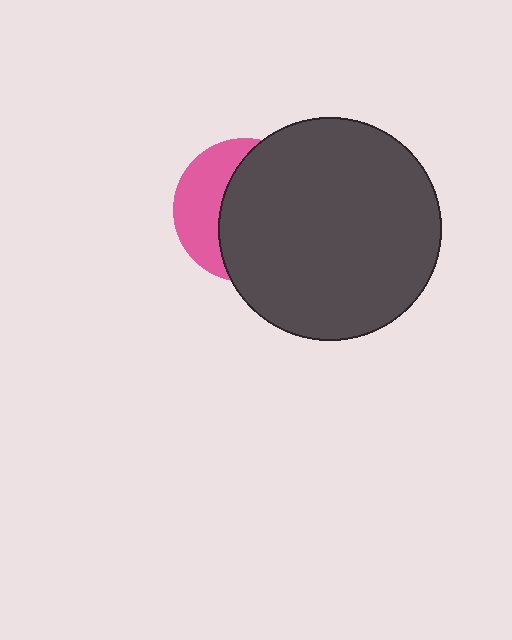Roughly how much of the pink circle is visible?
A small part of it is visible (roughly 35%).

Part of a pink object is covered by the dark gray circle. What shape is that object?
It is a circle.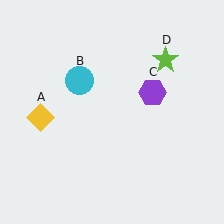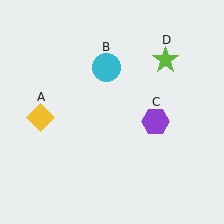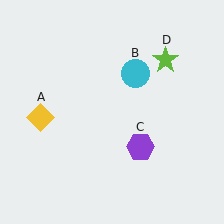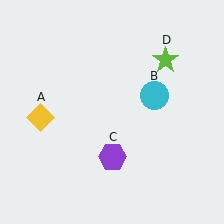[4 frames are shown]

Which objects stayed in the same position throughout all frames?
Yellow diamond (object A) and lime star (object D) remained stationary.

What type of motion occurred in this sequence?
The cyan circle (object B), purple hexagon (object C) rotated clockwise around the center of the scene.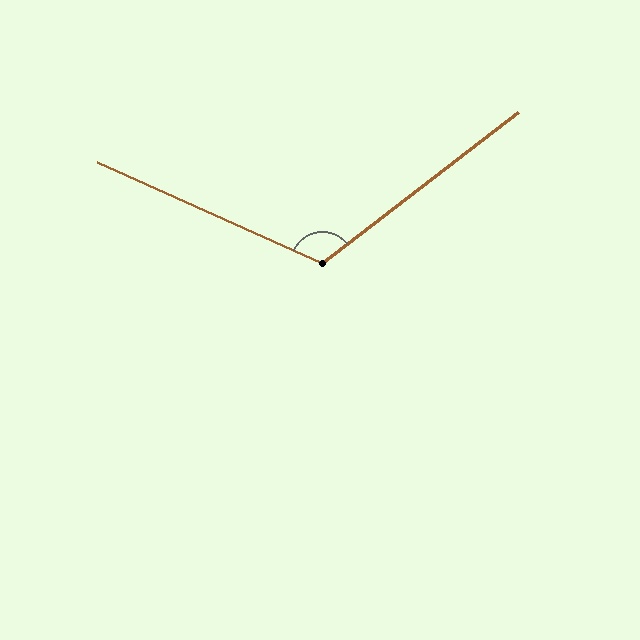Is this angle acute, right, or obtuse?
It is obtuse.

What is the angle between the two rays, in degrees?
Approximately 118 degrees.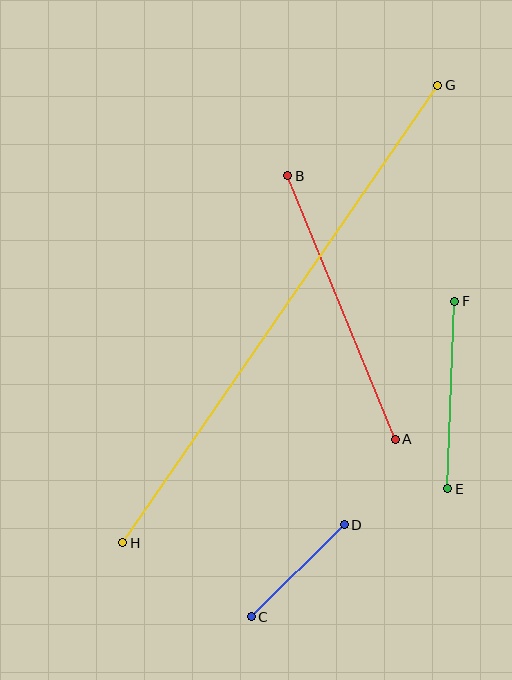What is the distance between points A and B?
The distance is approximately 285 pixels.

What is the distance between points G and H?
The distance is approximately 556 pixels.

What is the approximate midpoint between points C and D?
The midpoint is at approximately (298, 571) pixels.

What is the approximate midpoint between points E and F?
The midpoint is at approximately (451, 395) pixels.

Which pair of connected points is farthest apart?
Points G and H are farthest apart.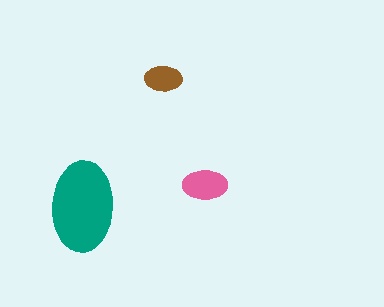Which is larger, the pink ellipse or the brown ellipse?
The pink one.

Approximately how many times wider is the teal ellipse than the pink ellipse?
About 2 times wider.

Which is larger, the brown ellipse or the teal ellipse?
The teal one.